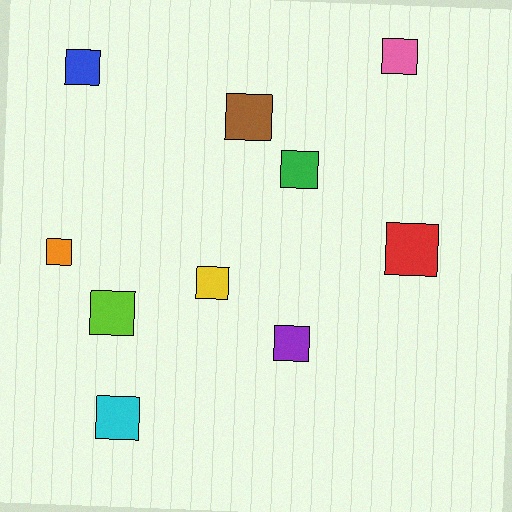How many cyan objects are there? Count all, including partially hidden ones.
There is 1 cyan object.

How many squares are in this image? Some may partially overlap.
There are 10 squares.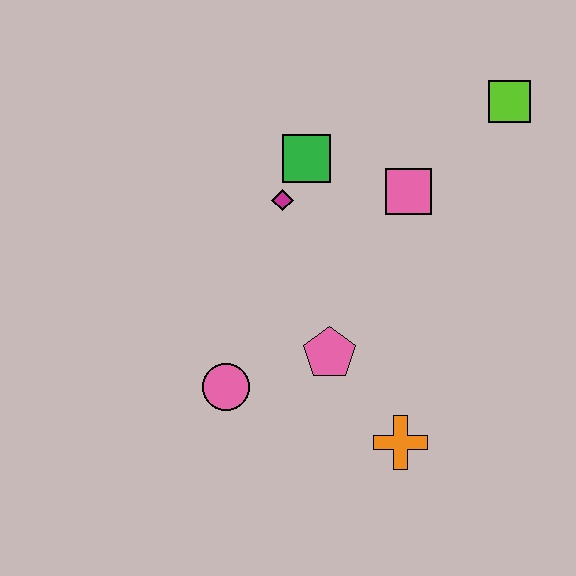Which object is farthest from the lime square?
The pink circle is farthest from the lime square.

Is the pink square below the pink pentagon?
No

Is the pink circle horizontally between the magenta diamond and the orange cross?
No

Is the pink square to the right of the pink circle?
Yes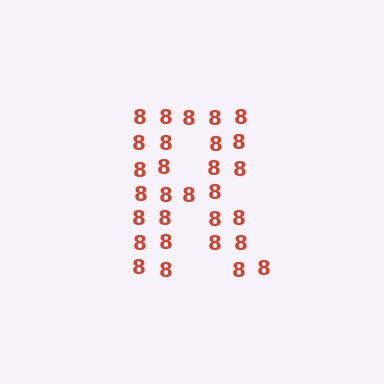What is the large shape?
The large shape is the letter R.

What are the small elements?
The small elements are digit 8's.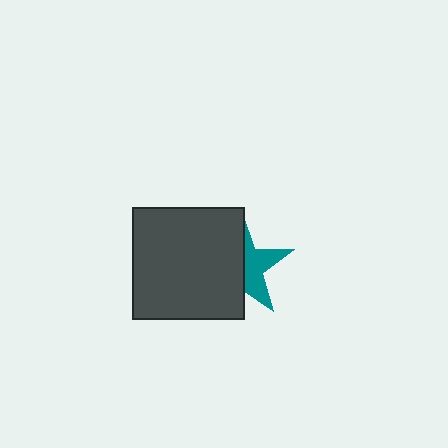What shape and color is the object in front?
The object in front is a dark gray square.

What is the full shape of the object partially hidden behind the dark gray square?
The partially hidden object is a teal star.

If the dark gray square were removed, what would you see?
You would see the complete teal star.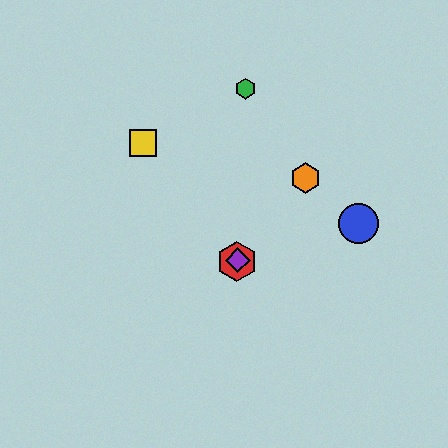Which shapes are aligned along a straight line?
The red hexagon, the purple diamond, the orange hexagon are aligned along a straight line.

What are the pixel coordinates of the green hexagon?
The green hexagon is at (245, 89).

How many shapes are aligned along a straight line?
3 shapes (the red hexagon, the purple diamond, the orange hexagon) are aligned along a straight line.